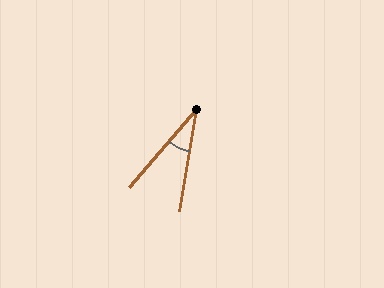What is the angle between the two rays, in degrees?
Approximately 31 degrees.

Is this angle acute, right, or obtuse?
It is acute.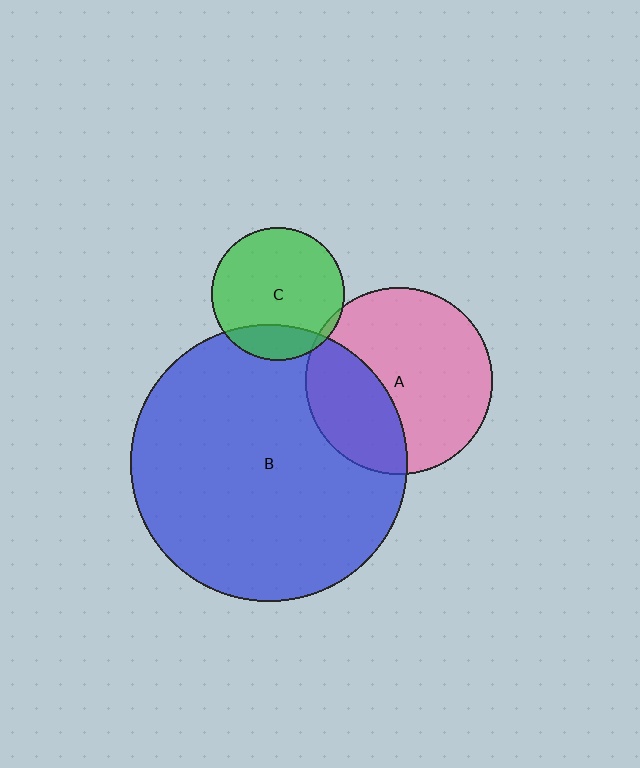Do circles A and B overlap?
Yes.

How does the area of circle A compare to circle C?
Approximately 2.0 times.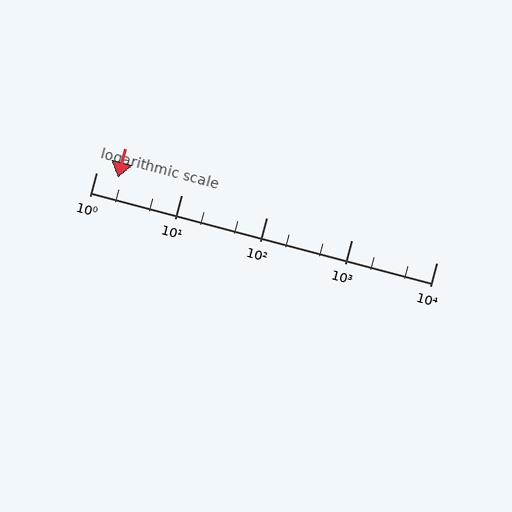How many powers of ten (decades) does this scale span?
The scale spans 4 decades, from 1 to 10000.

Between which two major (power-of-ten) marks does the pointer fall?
The pointer is between 1 and 10.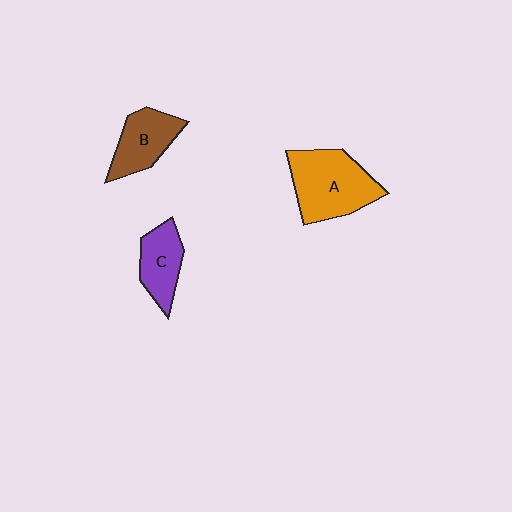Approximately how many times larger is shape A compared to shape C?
Approximately 1.7 times.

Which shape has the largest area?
Shape A (orange).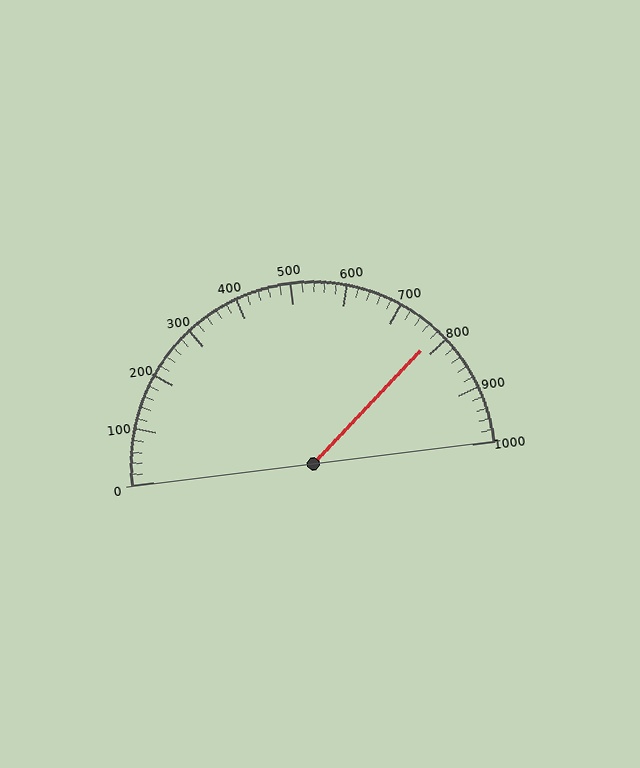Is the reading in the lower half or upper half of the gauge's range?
The reading is in the upper half of the range (0 to 1000).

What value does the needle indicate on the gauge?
The needle indicates approximately 780.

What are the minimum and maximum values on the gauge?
The gauge ranges from 0 to 1000.